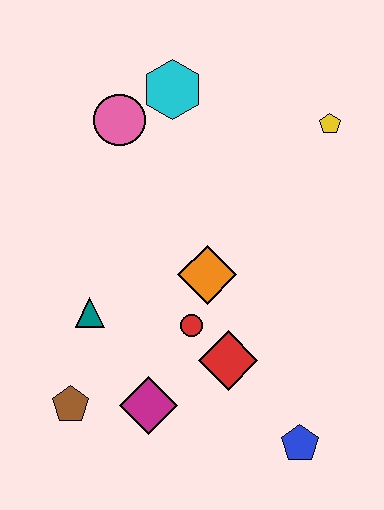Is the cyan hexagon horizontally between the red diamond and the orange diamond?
No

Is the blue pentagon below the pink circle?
Yes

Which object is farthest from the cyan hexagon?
The blue pentagon is farthest from the cyan hexagon.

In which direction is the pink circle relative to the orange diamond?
The pink circle is above the orange diamond.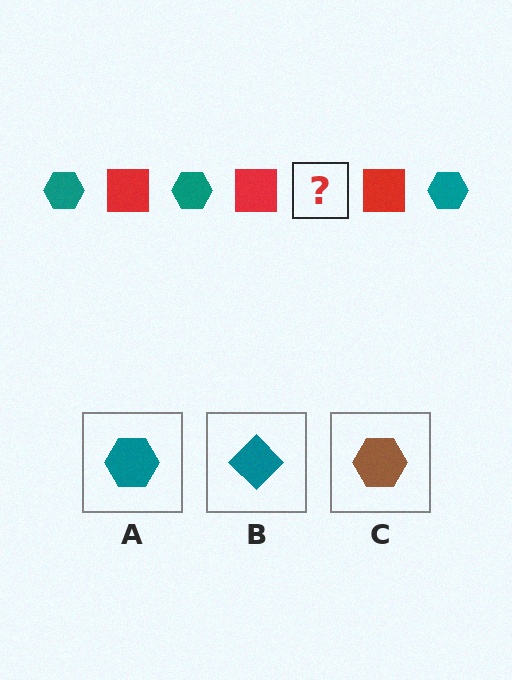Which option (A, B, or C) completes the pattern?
A.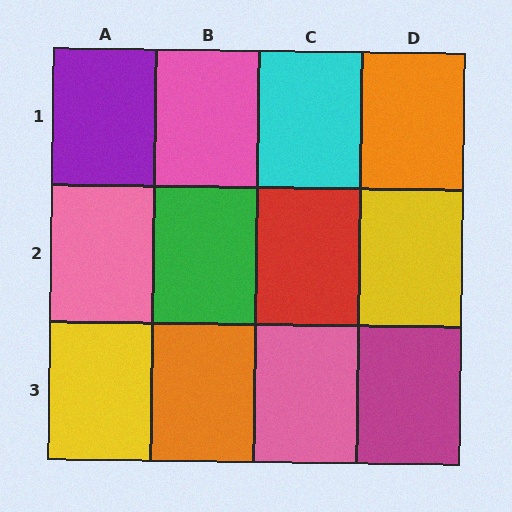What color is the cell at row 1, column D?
Orange.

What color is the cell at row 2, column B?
Green.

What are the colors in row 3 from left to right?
Yellow, orange, pink, magenta.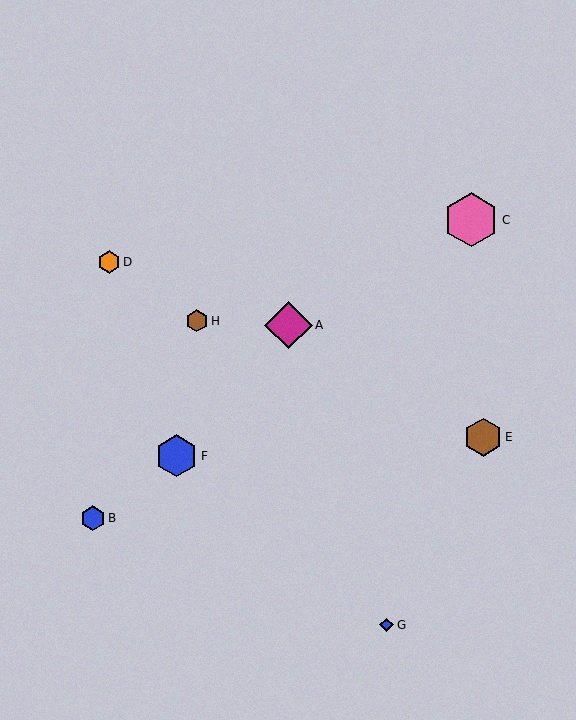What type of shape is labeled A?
Shape A is a magenta diamond.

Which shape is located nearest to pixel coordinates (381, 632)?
The blue diamond (labeled G) at (387, 625) is nearest to that location.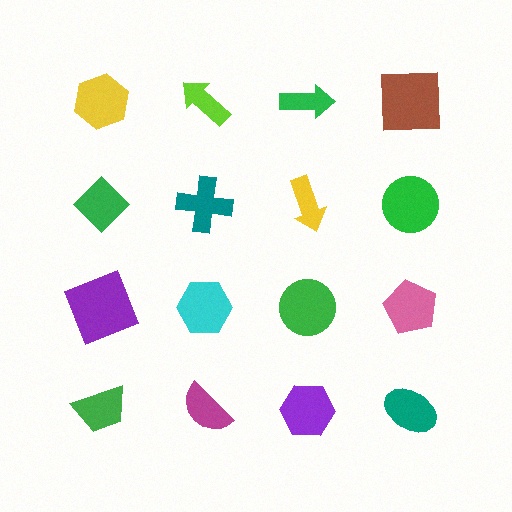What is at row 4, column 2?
A magenta semicircle.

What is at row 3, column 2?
A cyan hexagon.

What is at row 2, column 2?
A teal cross.